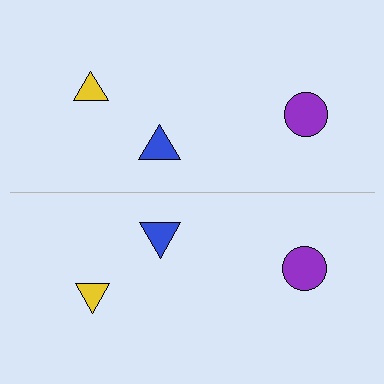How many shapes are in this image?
There are 6 shapes in this image.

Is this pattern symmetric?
Yes, this pattern has bilateral (reflection) symmetry.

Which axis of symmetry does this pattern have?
The pattern has a horizontal axis of symmetry running through the center of the image.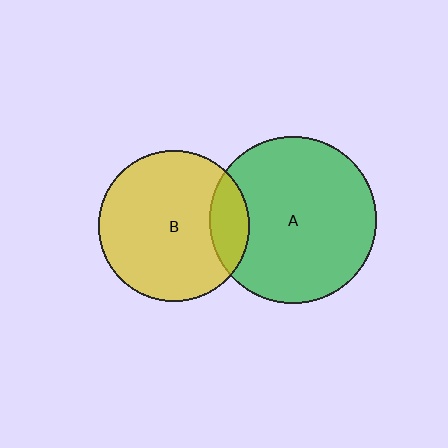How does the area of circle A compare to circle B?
Approximately 1.2 times.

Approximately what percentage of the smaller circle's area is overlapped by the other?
Approximately 15%.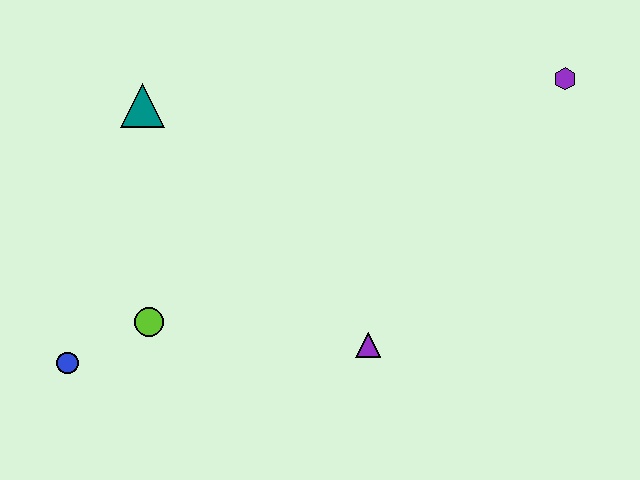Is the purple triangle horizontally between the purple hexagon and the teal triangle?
Yes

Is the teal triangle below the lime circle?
No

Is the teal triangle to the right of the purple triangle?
No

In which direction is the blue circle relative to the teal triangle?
The blue circle is below the teal triangle.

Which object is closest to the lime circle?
The blue circle is closest to the lime circle.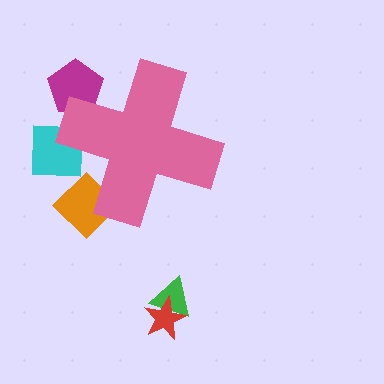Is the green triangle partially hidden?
No, the green triangle is fully visible.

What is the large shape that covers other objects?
A pink cross.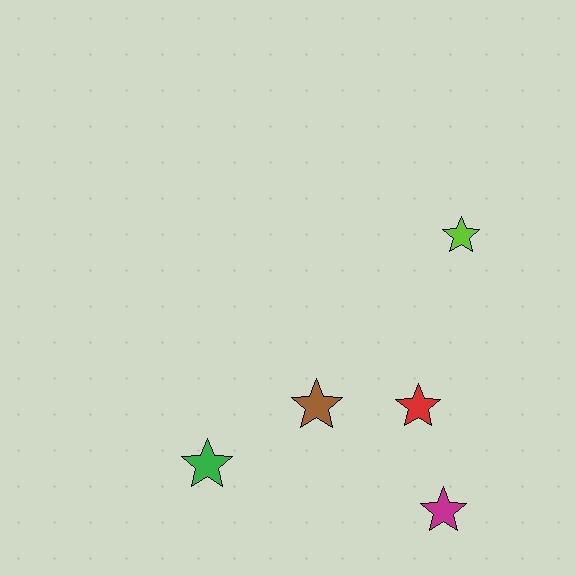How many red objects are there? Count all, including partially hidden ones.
There is 1 red object.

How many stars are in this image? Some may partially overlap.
There are 5 stars.